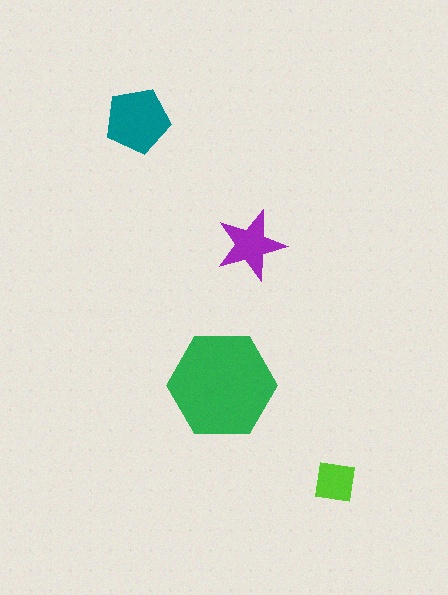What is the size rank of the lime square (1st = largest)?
4th.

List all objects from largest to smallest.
The green hexagon, the teal pentagon, the purple star, the lime square.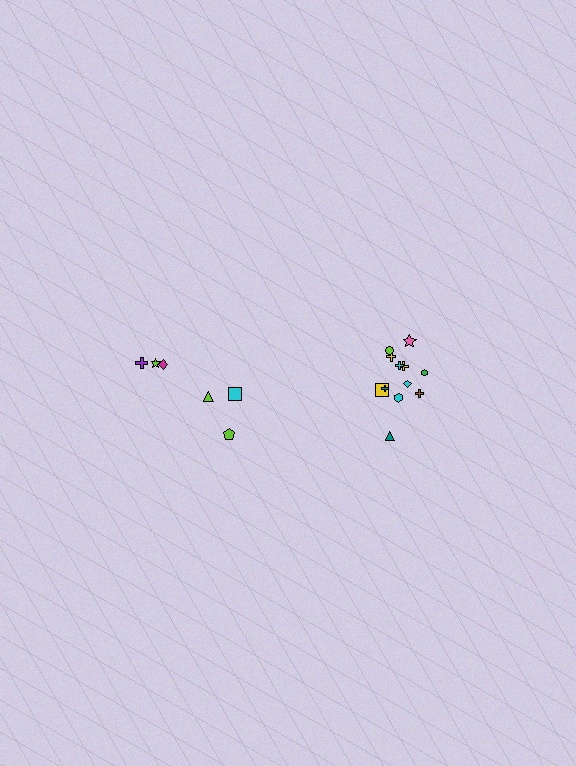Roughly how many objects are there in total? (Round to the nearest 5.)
Roughly 20 objects in total.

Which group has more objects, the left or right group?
The right group.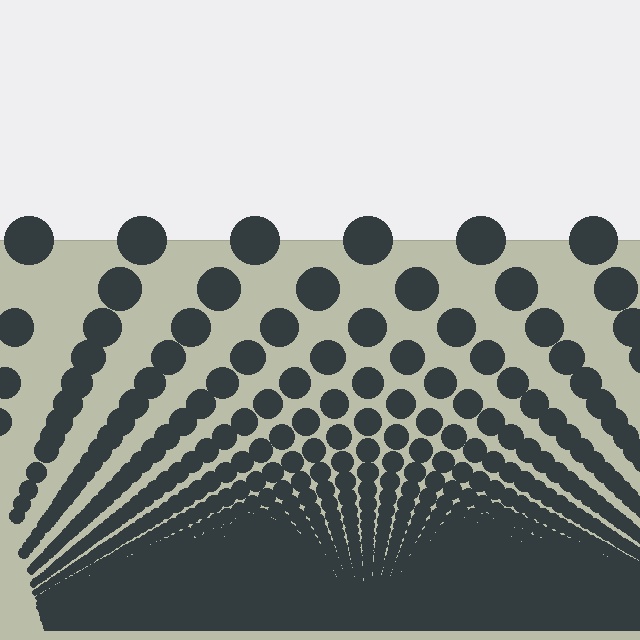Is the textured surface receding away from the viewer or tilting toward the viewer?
The surface appears to tilt toward the viewer. Texture elements get larger and sparser toward the top.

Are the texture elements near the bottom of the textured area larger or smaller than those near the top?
Smaller. The gradient is inverted — elements near the bottom are smaller and denser.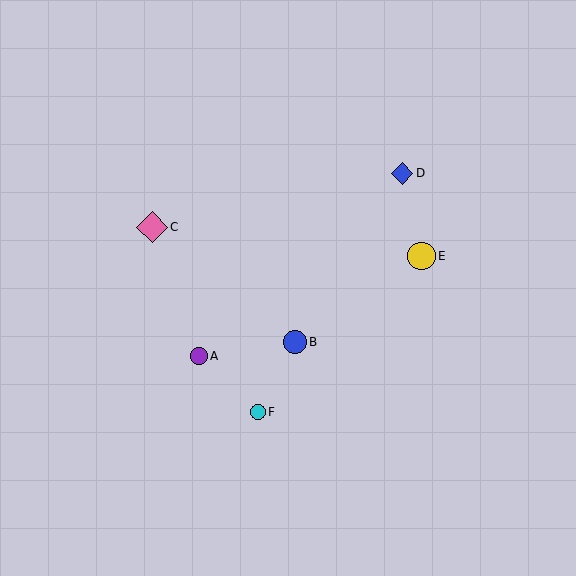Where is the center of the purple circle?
The center of the purple circle is at (199, 356).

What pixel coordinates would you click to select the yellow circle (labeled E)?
Click at (421, 256) to select the yellow circle E.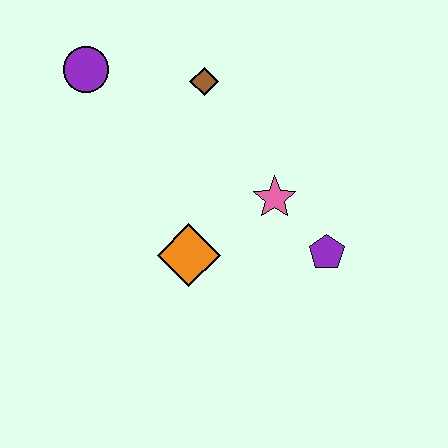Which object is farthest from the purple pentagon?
The purple circle is farthest from the purple pentagon.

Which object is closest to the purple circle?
The brown diamond is closest to the purple circle.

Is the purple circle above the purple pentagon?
Yes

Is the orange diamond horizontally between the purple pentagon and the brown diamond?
No